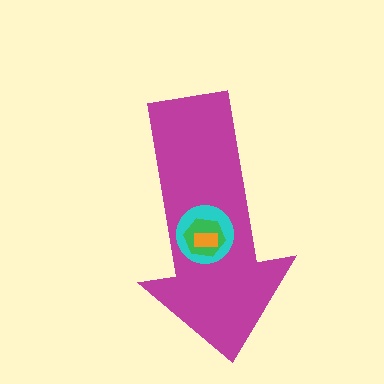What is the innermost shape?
The orange rectangle.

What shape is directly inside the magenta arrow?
The cyan circle.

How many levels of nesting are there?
4.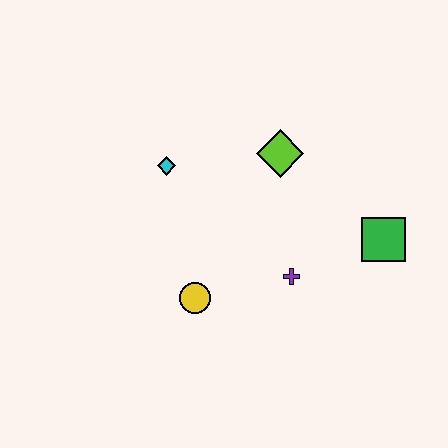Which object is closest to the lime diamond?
The cyan diamond is closest to the lime diamond.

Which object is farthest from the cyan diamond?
The green square is farthest from the cyan diamond.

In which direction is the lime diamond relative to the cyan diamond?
The lime diamond is to the right of the cyan diamond.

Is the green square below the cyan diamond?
Yes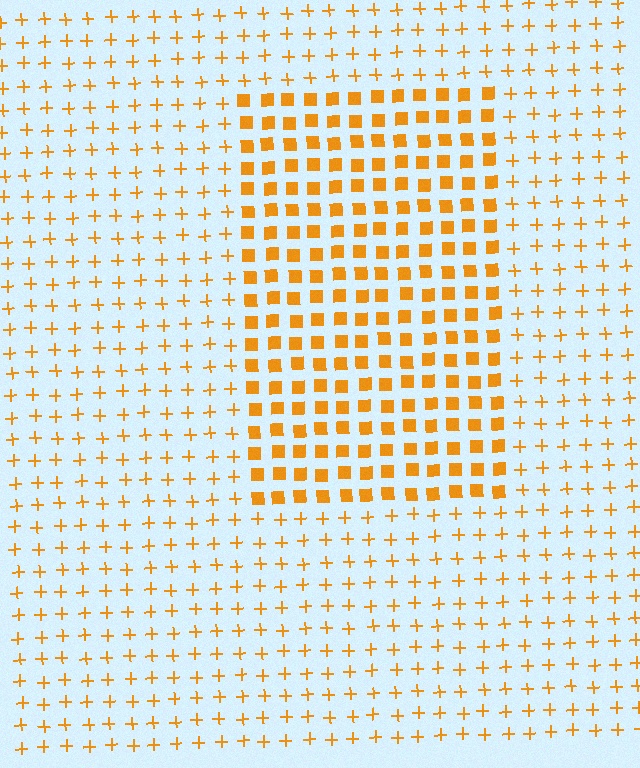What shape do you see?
I see a rectangle.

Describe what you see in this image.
The image is filled with small orange elements arranged in a uniform grid. A rectangle-shaped region contains squares, while the surrounding area contains plus signs. The boundary is defined purely by the change in element shape.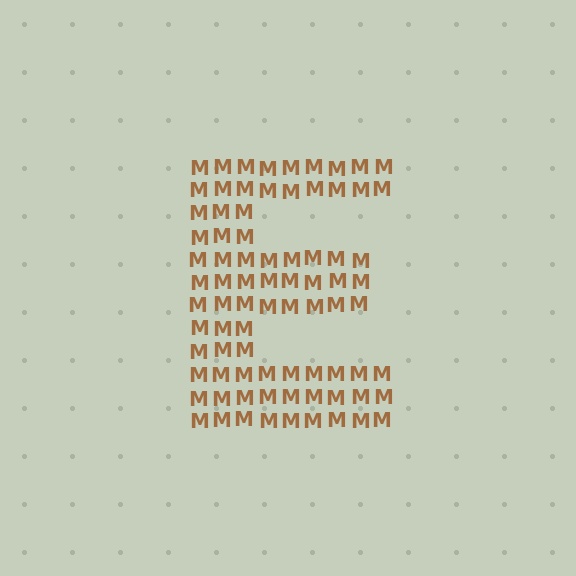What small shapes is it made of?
It is made of small letter M's.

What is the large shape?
The large shape is the letter E.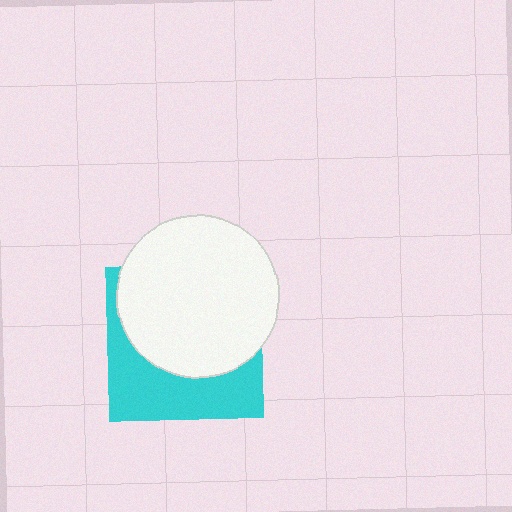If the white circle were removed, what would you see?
You would see the complete cyan square.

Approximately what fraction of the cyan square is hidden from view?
Roughly 60% of the cyan square is hidden behind the white circle.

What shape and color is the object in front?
The object in front is a white circle.